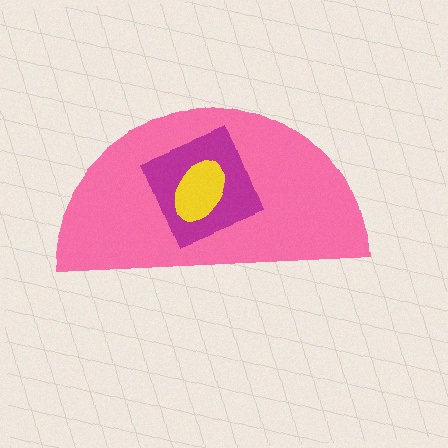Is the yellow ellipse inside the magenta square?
Yes.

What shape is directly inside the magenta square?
The yellow ellipse.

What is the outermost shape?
The pink semicircle.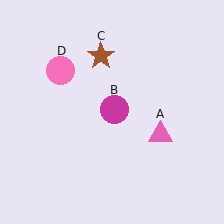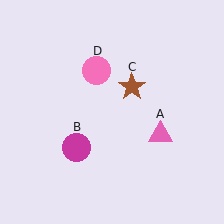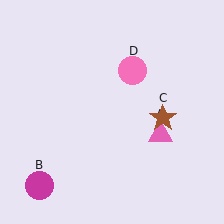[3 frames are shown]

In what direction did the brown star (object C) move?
The brown star (object C) moved down and to the right.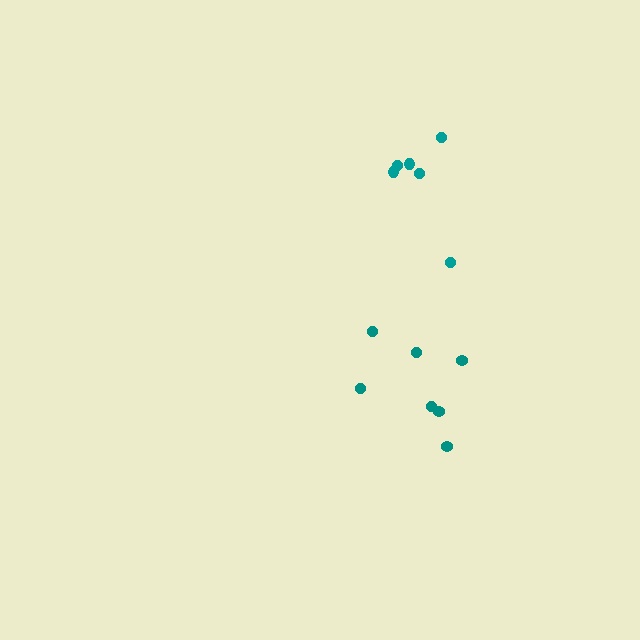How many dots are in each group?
Group 1: 7 dots, Group 2: 6 dots (13 total).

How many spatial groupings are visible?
There are 2 spatial groupings.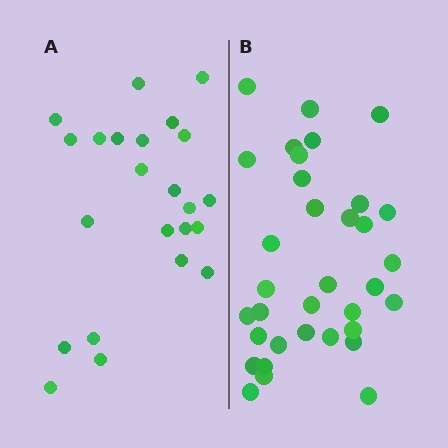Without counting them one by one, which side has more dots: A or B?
Region B (the right region) has more dots.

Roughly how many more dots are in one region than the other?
Region B has roughly 12 or so more dots than region A.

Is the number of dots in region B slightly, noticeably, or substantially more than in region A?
Region B has substantially more. The ratio is roughly 1.5 to 1.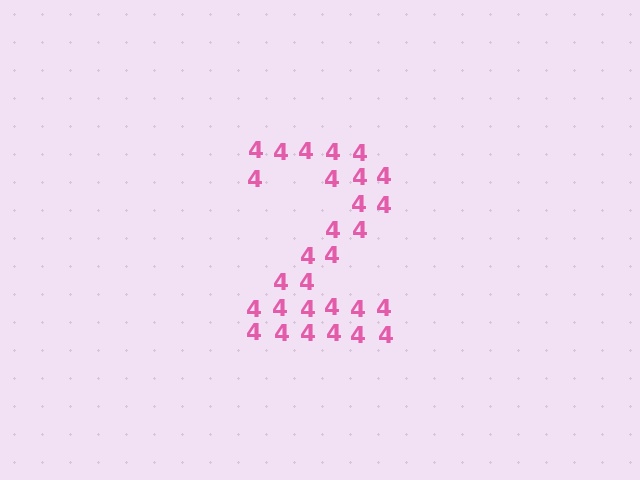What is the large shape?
The large shape is the digit 2.